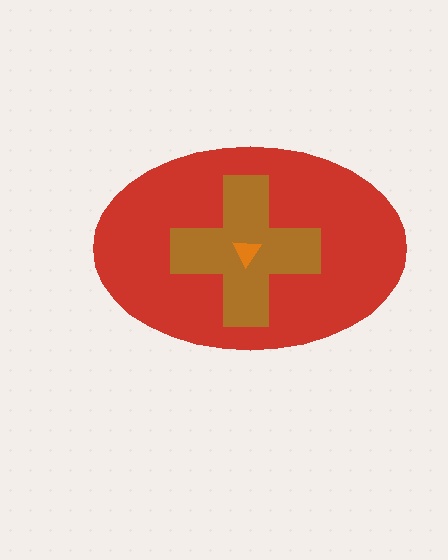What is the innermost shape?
The orange triangle.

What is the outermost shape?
The red ellipse.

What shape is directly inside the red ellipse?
The brown cross.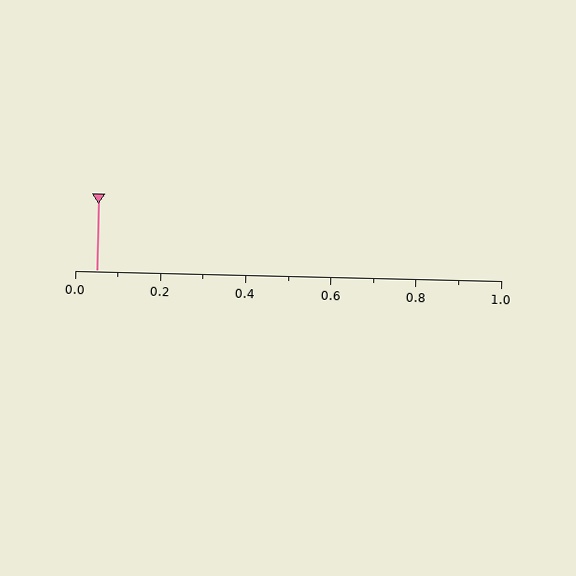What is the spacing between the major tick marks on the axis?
The major ticks are spaced 0.2 apart.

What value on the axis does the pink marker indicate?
The marker indicates approximately 0.05.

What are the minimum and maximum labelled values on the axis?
The axis runs from 0.0 to 1.0.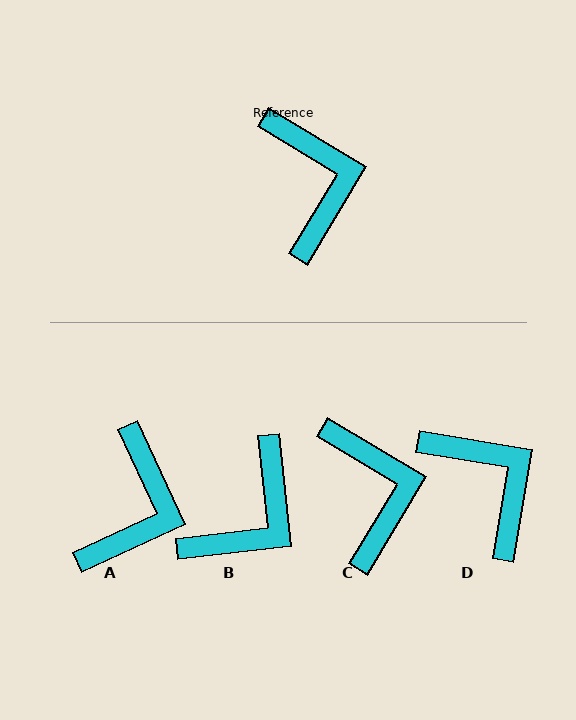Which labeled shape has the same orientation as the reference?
C.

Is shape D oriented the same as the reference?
No, it is off by about 22 degrees.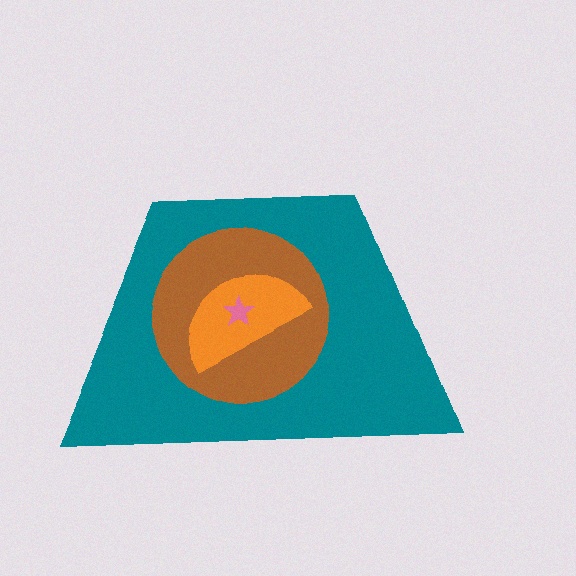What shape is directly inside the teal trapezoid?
The brown circle.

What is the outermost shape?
The teal trapezoid.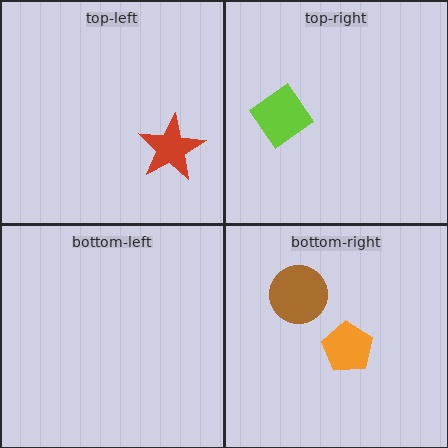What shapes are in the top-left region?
The red star.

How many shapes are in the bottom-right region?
2.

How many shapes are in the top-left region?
1.